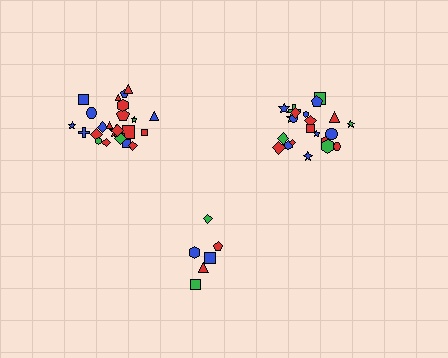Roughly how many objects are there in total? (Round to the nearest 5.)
Roughly 55 objects in total.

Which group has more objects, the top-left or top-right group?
The top-left group.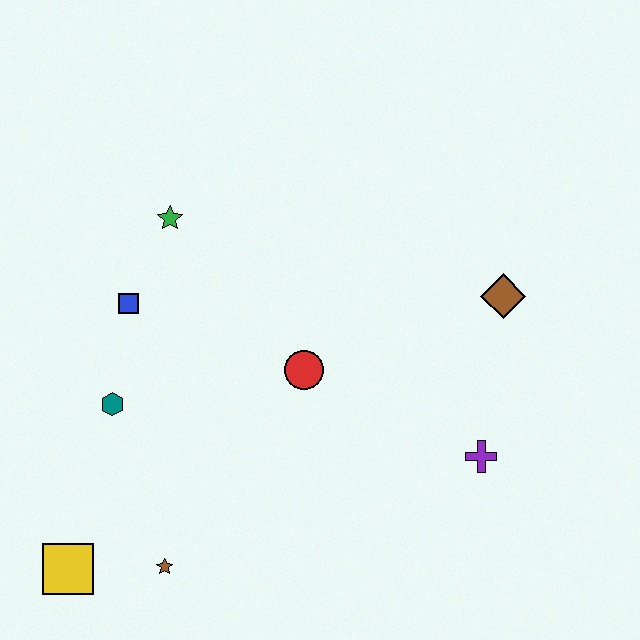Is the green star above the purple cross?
Yes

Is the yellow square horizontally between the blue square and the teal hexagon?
No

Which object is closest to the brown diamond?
The purple cross is closest to the brown diamond.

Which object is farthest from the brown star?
The brown diamond is farthest from the brown star.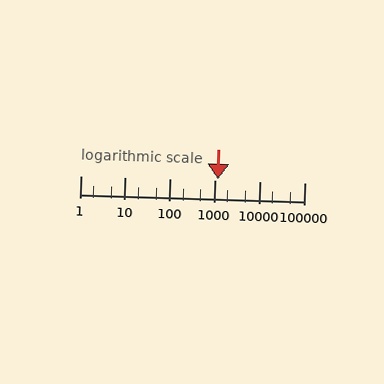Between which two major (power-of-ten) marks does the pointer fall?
The pointer is between 1000 and 10000.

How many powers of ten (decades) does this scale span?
The scale spans 5 decades, from 1 to 100000.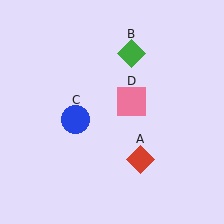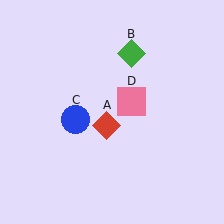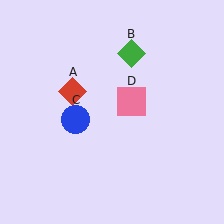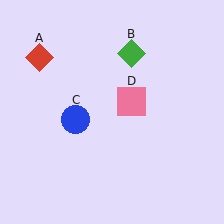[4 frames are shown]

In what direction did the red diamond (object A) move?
The red diamond (object A) moved up and to the left.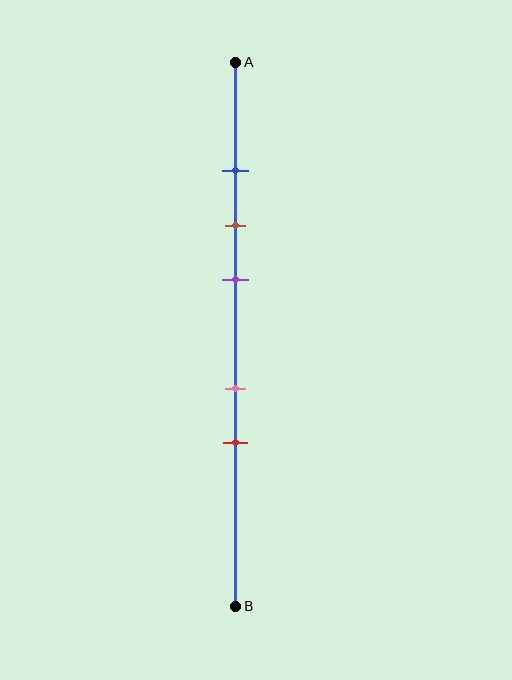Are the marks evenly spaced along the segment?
No, the marks are not evenly spaced.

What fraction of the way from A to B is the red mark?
The red mark is approximately 70% (0.7) of the way from A to B.